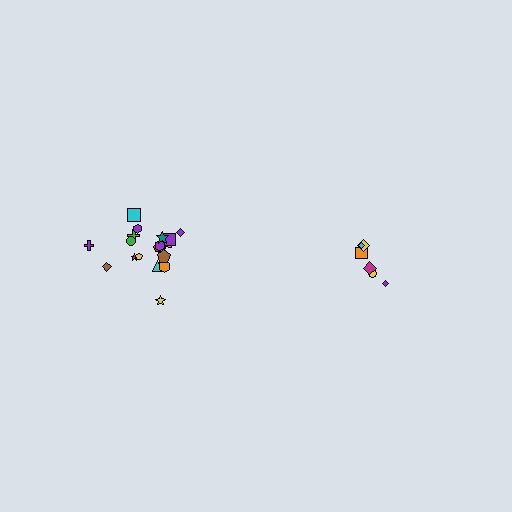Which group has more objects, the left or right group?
The left group.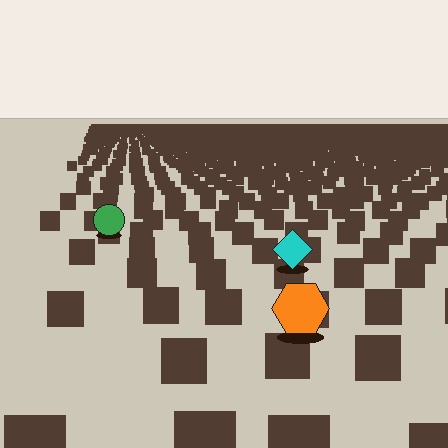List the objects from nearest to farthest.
From nearest to farthest: the orange hexagon, the cyan diamond, the green circle.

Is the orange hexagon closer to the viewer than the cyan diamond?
Yes. The orange hexagon is closer — you can tell from the texture gradient: the ground texture is coarser near it.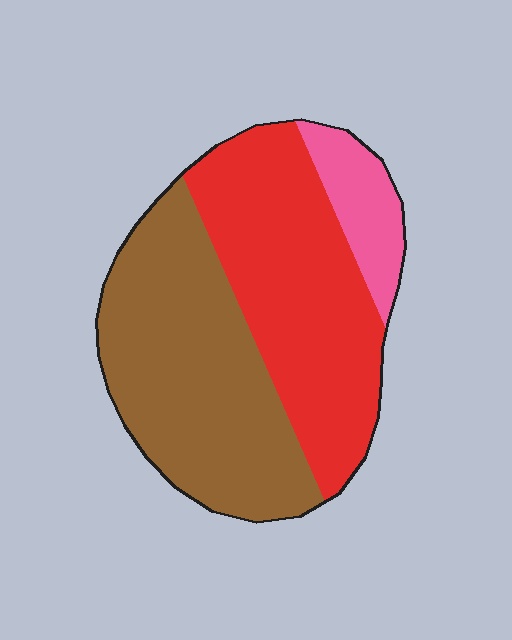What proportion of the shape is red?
Red takes up between a third and a half of the shape.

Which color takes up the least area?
Pink, at roughly 10%.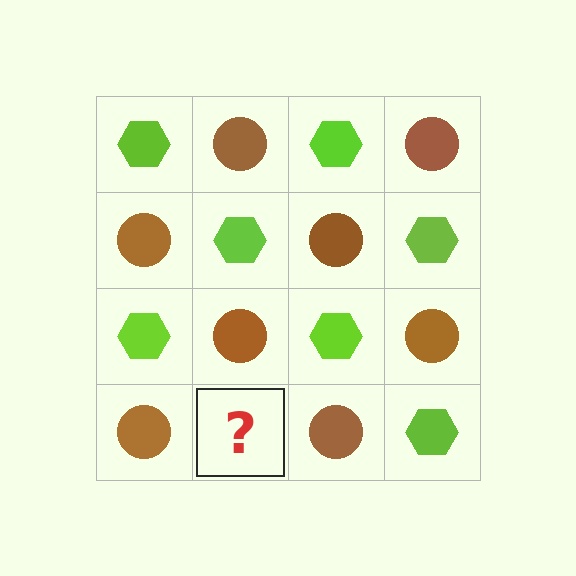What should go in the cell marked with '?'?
The missing cell should contain a lime hexagon.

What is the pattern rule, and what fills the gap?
The rule is that it alternates lime hexagon and brown circle in a checkerboard pattern. The gap should be filled with a lime hexagon.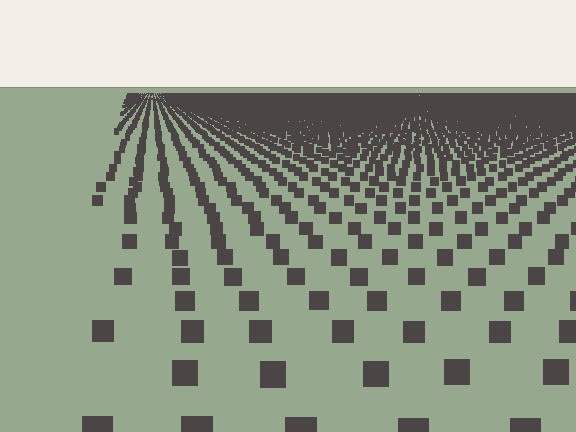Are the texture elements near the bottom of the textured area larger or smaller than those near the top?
Larger. Near the bottom, elements are closer to the viewer and appear at a bigger on-screen size.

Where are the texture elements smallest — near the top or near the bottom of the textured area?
Near the top.